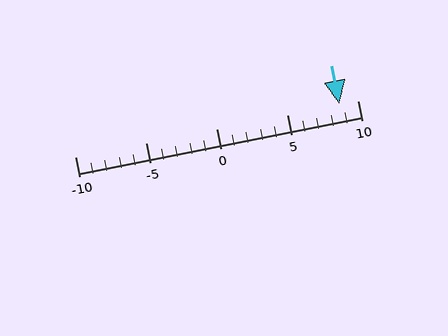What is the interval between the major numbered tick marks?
The major tick marks are spaced 5 units apart.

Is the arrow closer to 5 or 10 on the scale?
The arrow is closer to 10.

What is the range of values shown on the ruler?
The ruler shows values from -10 to 10.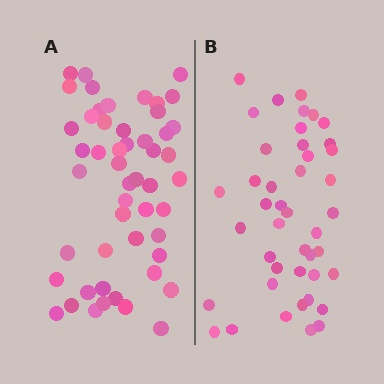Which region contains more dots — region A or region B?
Region A (the left region) has more dots.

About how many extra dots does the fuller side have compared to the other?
Region A has roughly 8 or so more dots than region B.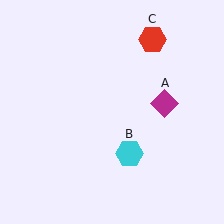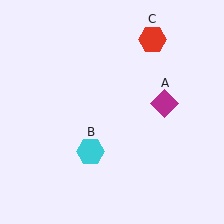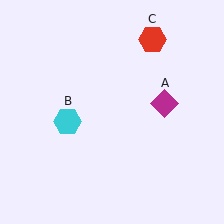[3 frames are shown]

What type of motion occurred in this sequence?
The cyan hexagon (object B) rotated clockwise around the center of the scene.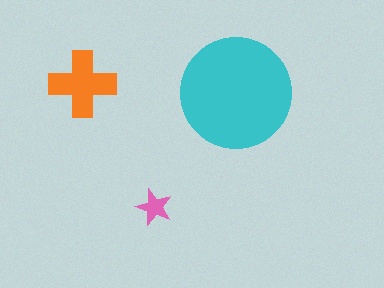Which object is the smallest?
The pink star.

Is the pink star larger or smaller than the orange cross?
Smaller.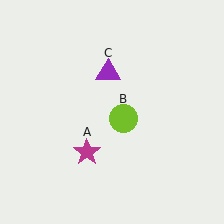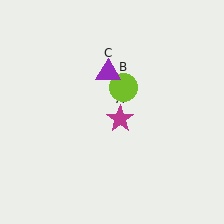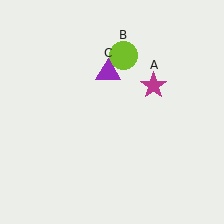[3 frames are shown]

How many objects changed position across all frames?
2 objects changed position: magenta star (object A), lime circle (object B).